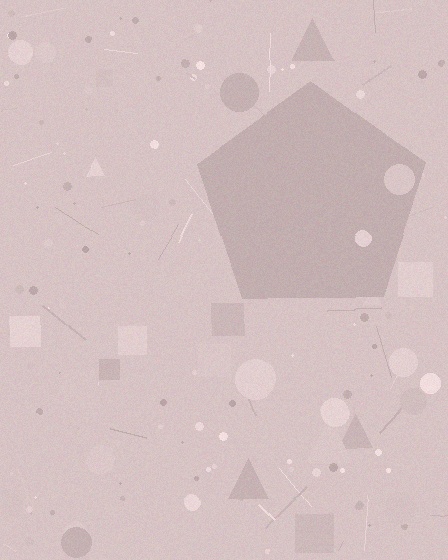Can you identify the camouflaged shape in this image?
The camouflaged shape is a pentagon.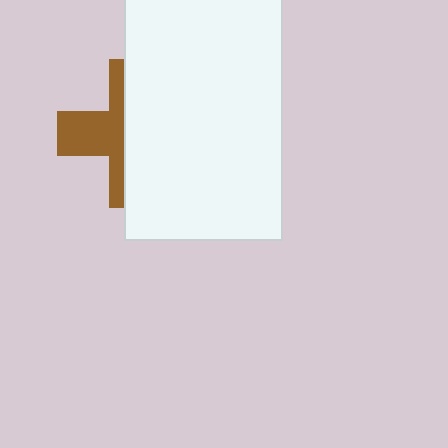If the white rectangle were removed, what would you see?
You would see the complete brown cross.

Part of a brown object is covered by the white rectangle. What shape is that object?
It is a cross.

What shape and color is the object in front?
The object in front is a white rectangle.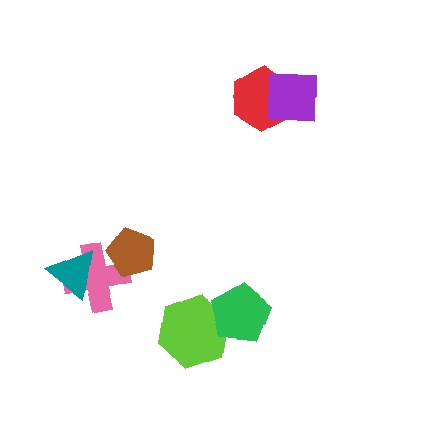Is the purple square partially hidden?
No, no other shape covers it.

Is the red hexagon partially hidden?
Yes, it is partially covered by another shape.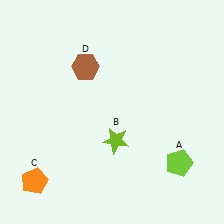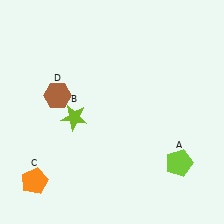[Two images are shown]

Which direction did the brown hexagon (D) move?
The brown hexagon (D) moved down.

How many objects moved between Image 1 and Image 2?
2 objects moved between the two images.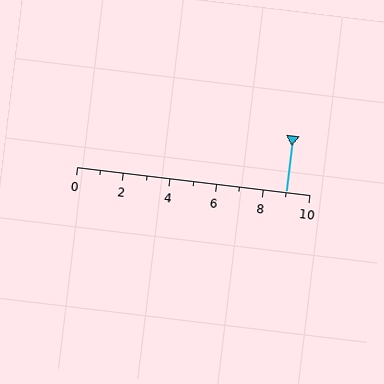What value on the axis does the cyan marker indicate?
The marker indicates approximately 9.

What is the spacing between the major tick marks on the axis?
The major ticks are spaced 2 apart.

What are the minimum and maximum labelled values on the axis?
The axis runs from 0 to 10.